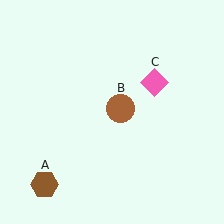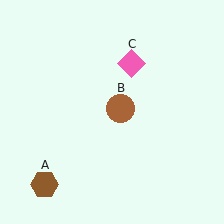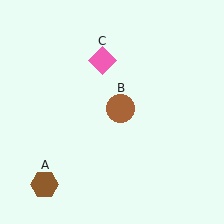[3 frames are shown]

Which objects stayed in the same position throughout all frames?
Brown hexagon (object A) and brown circle (object B) remained stationary.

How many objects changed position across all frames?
1 object changed position: pink diamond (object C).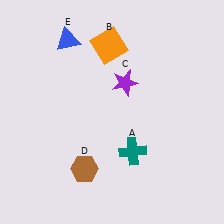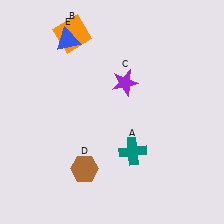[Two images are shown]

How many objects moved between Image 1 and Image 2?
1 object moved between the two images.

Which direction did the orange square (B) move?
The orange square (B) moved left.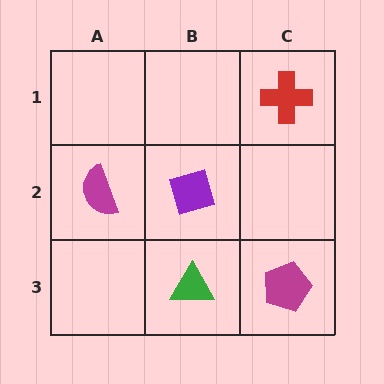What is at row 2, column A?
A magenta semicircle.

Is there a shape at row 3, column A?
No, that cell is empty.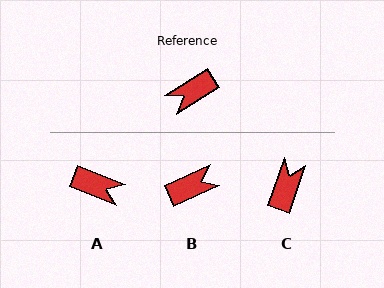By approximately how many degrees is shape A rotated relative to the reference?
Approximately 126 degrees counter-clockwise.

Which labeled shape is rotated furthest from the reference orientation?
B, about 172 degrees away.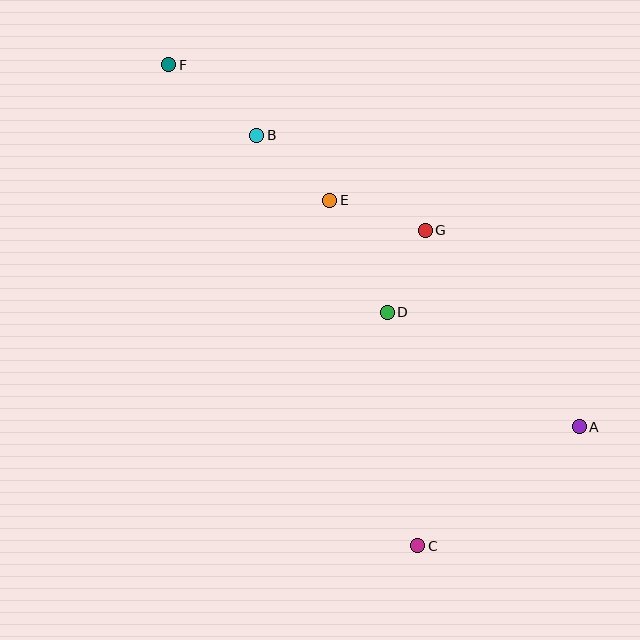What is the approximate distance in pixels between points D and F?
The distance between D and F is approximately 330 pixels.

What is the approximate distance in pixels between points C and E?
The distance between C and E is approximately 356 pixels.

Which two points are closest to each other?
Points D and G are closest to each other.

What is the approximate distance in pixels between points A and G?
The distance between A and G is approximately 250 pixels.